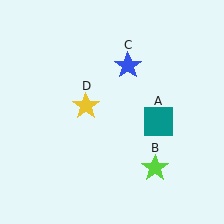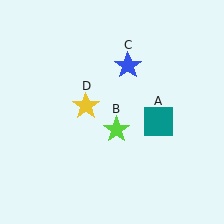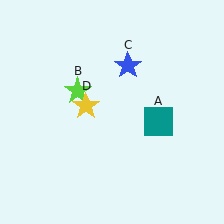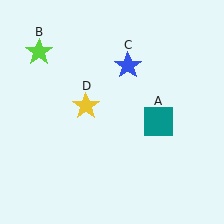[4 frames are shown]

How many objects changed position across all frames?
1 object changed position: lime star (object B).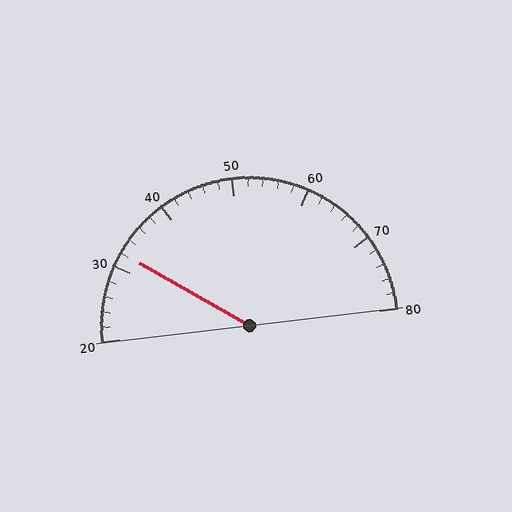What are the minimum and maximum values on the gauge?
The gauge ranges from 20 to 80.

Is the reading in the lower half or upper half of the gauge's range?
The reading is in the lower half of the range (20 to 80).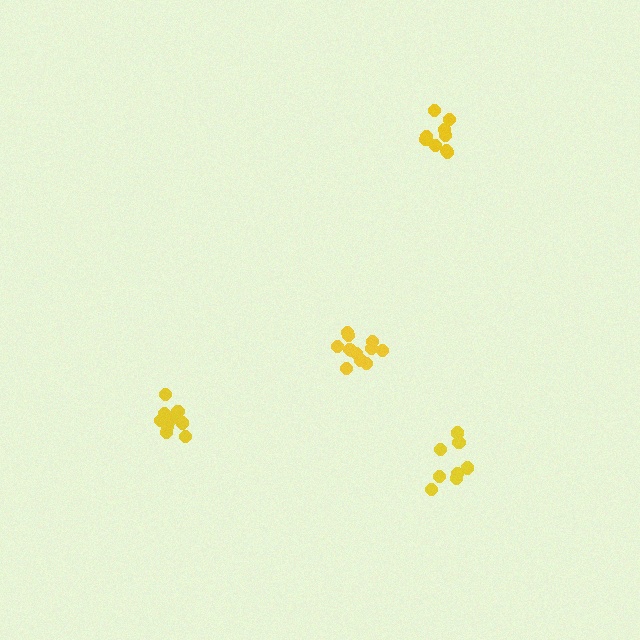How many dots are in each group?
Group 1: 12 dots, Group 2: 8 dots, Group 3: 12 dots, Group 4: 9 dots (41 total).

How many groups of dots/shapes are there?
There are 4 groups.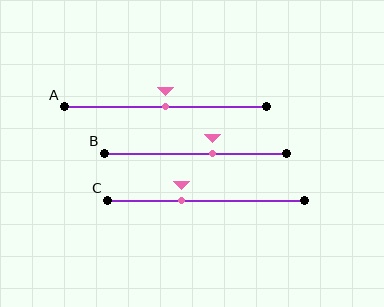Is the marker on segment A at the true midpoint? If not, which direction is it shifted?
Yes, the marker on segment A is at the true midpoint.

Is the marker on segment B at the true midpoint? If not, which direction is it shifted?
No, the marker on segment B is shifted to the right by about 10% of the segment length.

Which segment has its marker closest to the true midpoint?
Segment A has its marker closest to the true midpoint.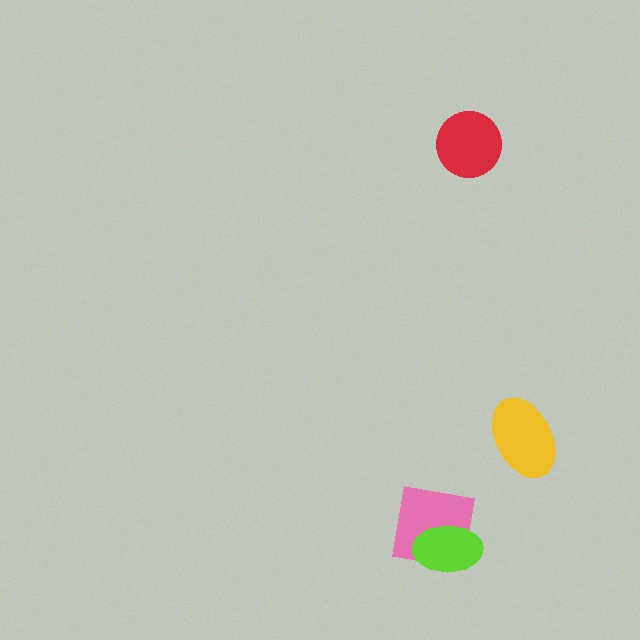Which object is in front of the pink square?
The lime ellipse is in front of the pink square.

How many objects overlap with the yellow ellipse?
0 objects overlap with the yellow ellipse.